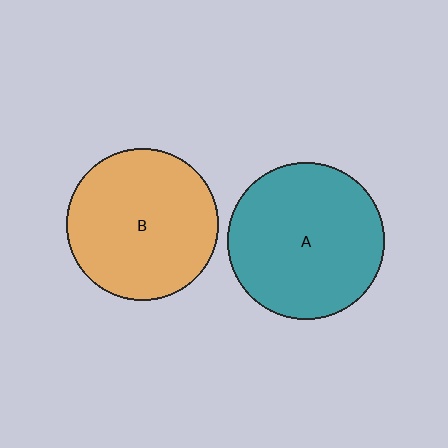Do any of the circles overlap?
No, none of the circles overlap.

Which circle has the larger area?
Circle A (teal).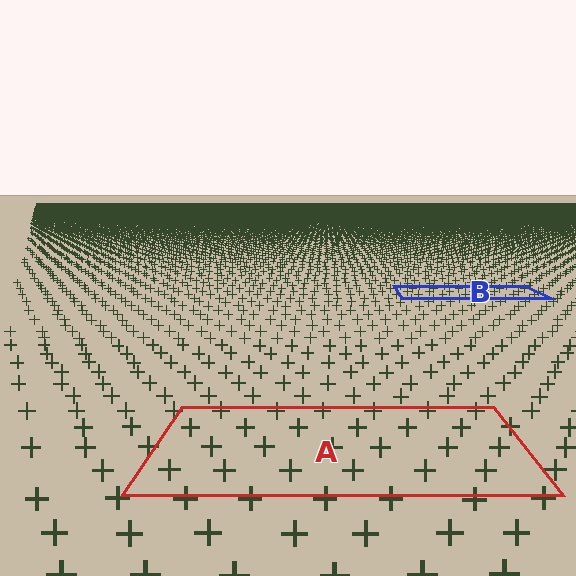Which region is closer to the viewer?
Region A is closer. The texture elements there are larger and more spread out.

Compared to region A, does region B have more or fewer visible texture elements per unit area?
Region B has more texture elements per unit area — they are packed more densely because it is farther away.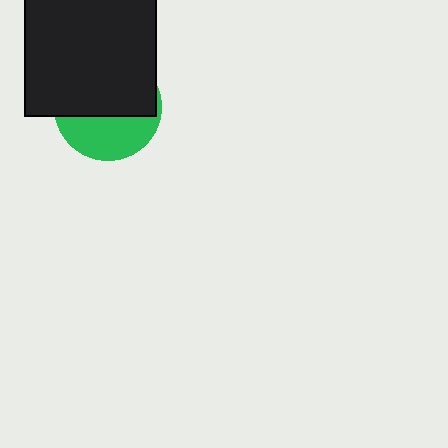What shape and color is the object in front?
The object in front is a black rectangle.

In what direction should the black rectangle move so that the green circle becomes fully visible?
The black rectangle should move up. That is the shortest direction to clear the overlap and leave the green circle fully visible.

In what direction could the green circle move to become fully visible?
The green circle could move down. That would shift it out from behind the black rectangle entirely.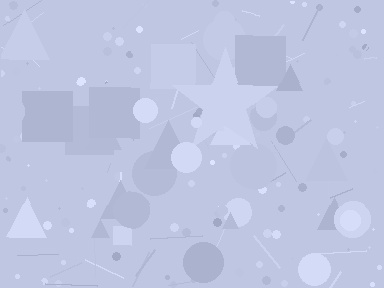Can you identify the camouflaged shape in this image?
The camouflaged shape is a star.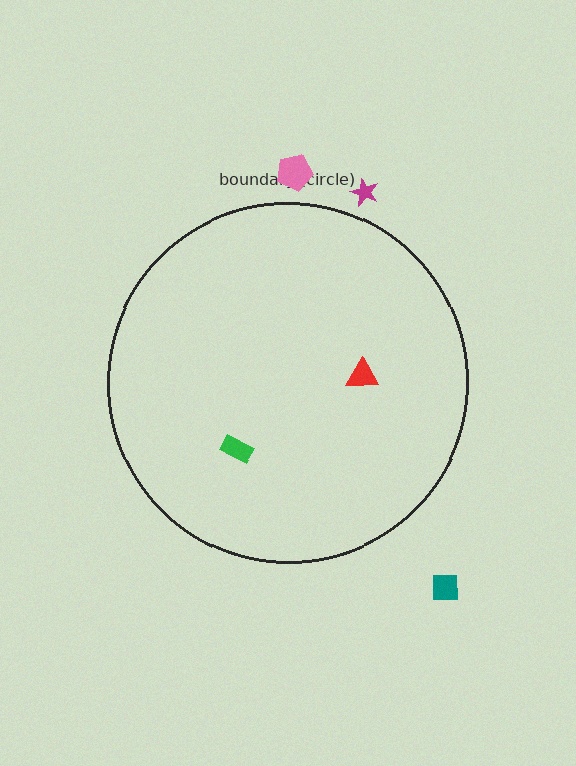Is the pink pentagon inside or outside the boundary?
Outside.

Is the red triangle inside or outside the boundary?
Inside.